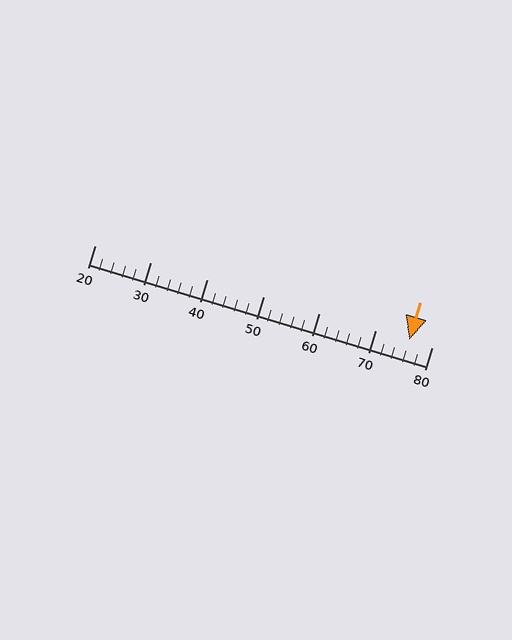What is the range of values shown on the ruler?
The ruler shows values from 20 to 80.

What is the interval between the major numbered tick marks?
The major tick marks are spaced 10 units apart.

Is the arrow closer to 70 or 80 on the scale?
The arrow is closer to 80.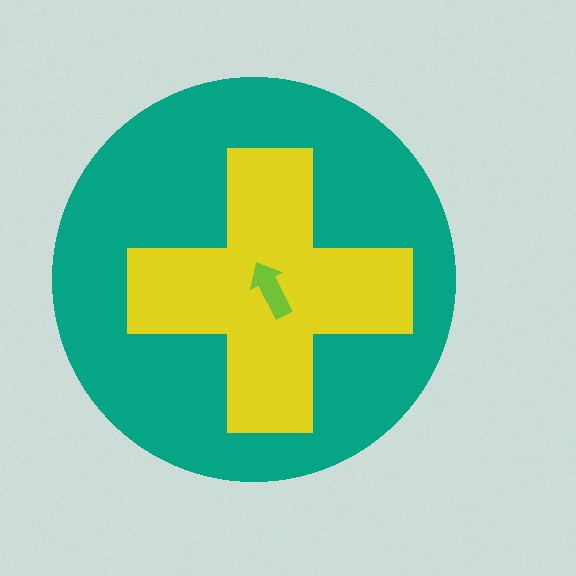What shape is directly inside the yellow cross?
The lime arrow.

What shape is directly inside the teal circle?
The yellow cross.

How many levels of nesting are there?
3.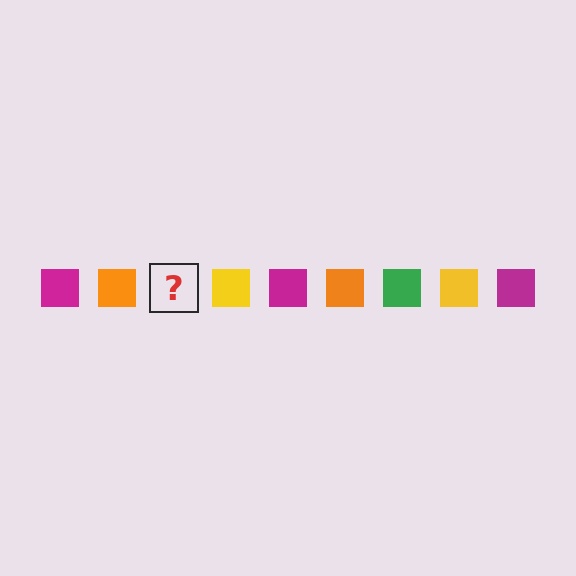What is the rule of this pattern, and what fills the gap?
The rule is that the pattern cycles through magenta, orange, green, yellow squares. The gap should be filled with a green square.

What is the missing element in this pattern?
The missing element is a green square.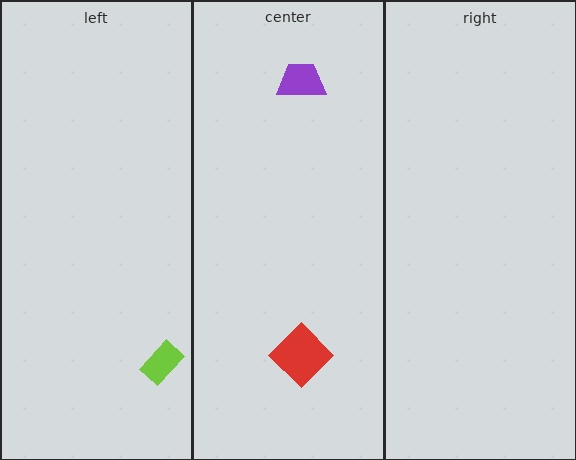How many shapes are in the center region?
2.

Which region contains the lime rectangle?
The left region.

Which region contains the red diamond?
The center region.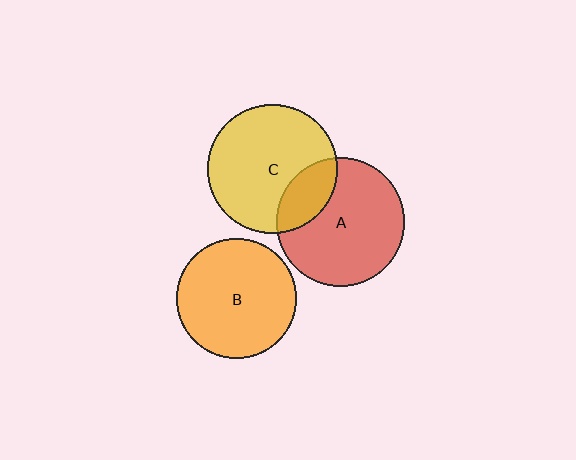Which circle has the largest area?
Circle C (yellow).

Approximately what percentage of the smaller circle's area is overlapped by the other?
Approximately 20%.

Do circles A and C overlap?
Yes.